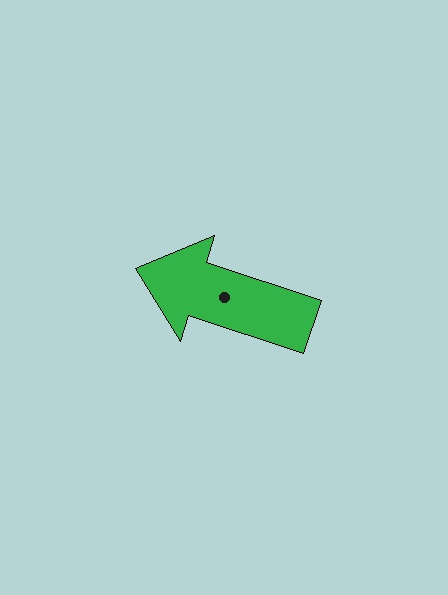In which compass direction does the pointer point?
West.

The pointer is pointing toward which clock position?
Roughly 10 o'clock.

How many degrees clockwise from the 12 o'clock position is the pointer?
Approximately 288 degrees.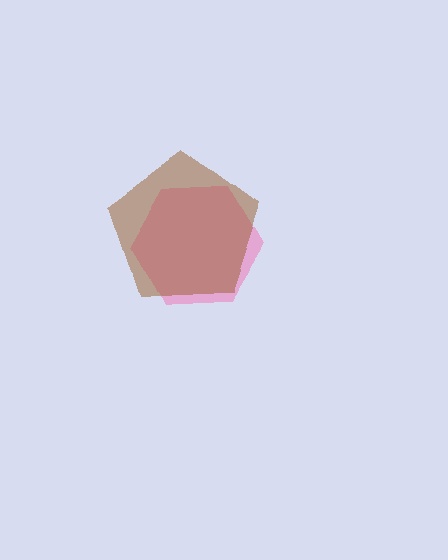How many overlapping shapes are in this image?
There are 2 overlapping shapes in the image.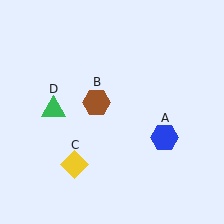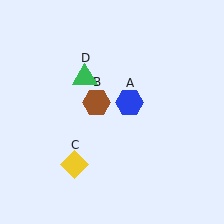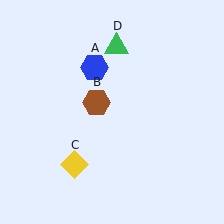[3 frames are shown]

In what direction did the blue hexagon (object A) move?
The blue hexagon (object A) moved up and to the left.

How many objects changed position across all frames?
2 objects changed position: blue hexagon (object A), green triangle (object D).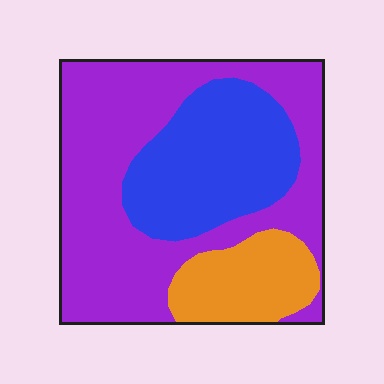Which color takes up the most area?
Purple, at roughly 55%.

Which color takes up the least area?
Orange, at roughly 15%.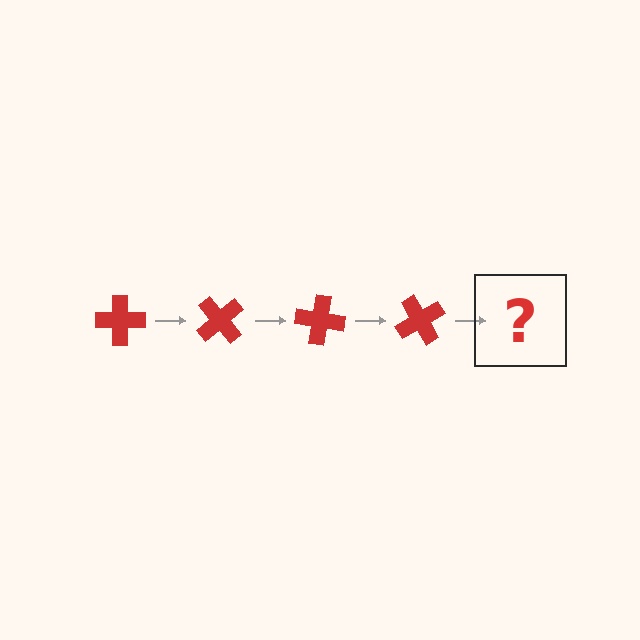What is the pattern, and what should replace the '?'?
The pattern is that the cross rotates 50 degrees each step. The '?' should be a red cross rotated 200 degrees.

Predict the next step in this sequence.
The next step is a red cross rotated 200 degrees.